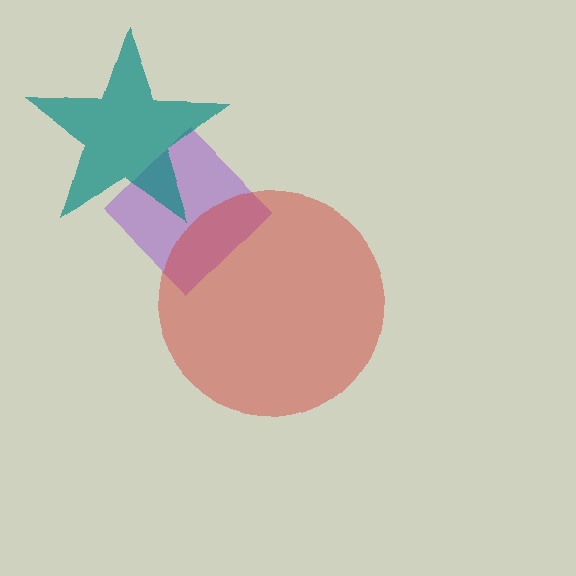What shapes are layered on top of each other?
The layered shapes are: a purple diamond, a red circle, a teal star.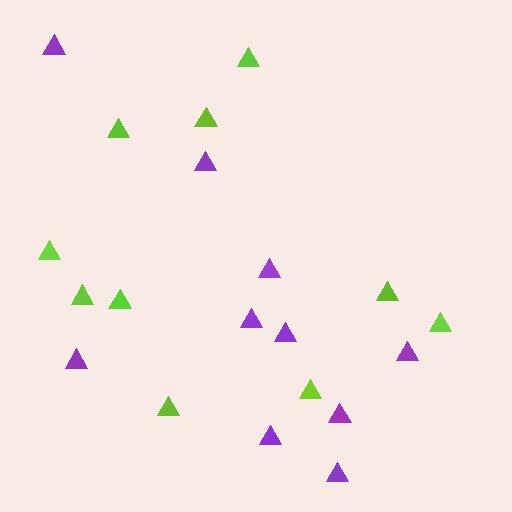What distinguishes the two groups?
There are 2 groups: one group of purple triangles (10) and one group of lime triangles (10).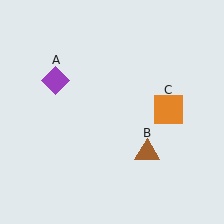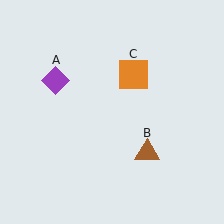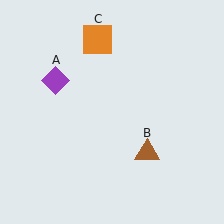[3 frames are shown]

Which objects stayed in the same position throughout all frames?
Purple diamond (object A) and brown triangle (object B) remained stationary.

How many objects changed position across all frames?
1 object changed position: orange square (object C).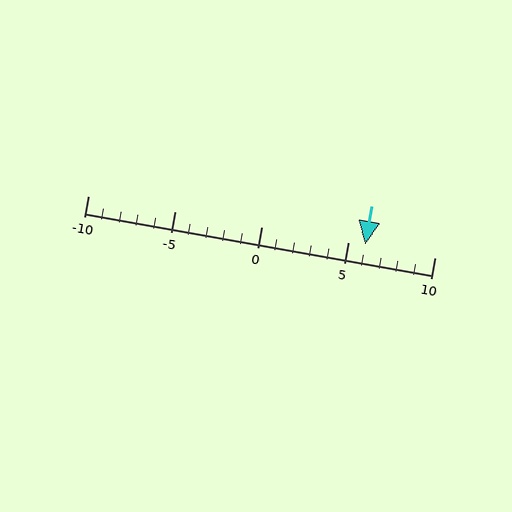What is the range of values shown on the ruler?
The ruler shows values from -10 to 10.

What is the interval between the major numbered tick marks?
The major tick marks are spaced 5 units apart.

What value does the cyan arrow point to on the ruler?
The cyan arrow points to approximately 6.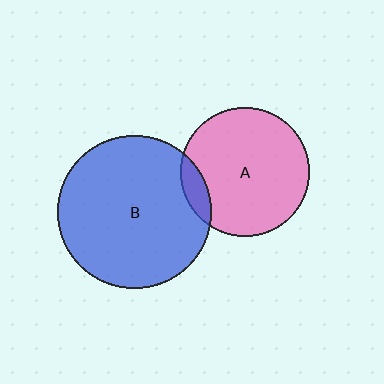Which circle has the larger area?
Circle B (blue).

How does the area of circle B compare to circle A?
Approximately 1.4 times.